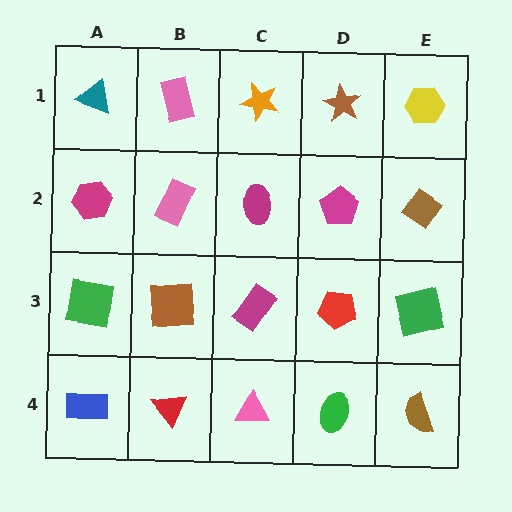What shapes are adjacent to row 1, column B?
A pink rectangle (row 2, column B), a teal triangle (row 1, column A), an orange star (row 1, column C).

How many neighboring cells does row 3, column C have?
4.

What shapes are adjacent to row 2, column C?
An orange star (row 1, column C), a magenta rectangle (row 3, column C), a pink rectangle (row 2, column B), a magenta pentagon (row 2, column D).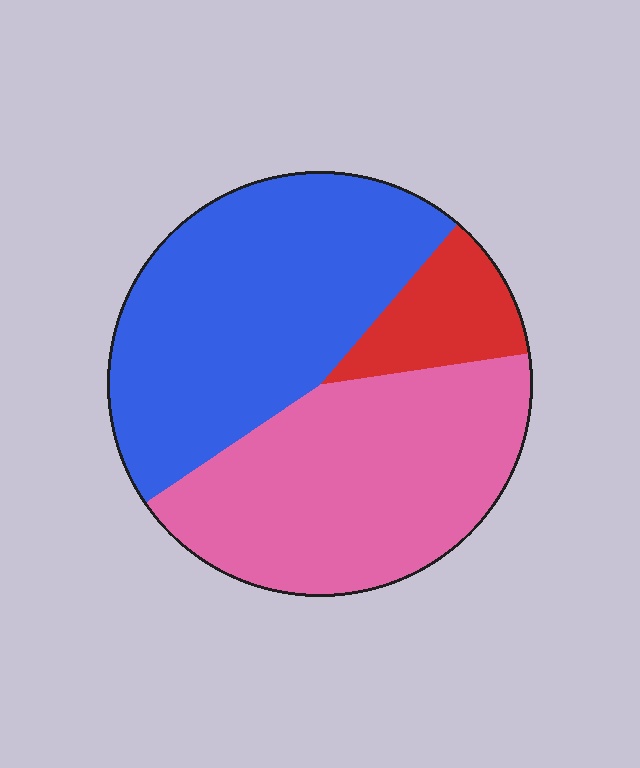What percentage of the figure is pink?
Pink takes up about two fifths (2/5) of the figure.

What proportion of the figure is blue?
Blue covers 46% of the figure.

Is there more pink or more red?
Pink.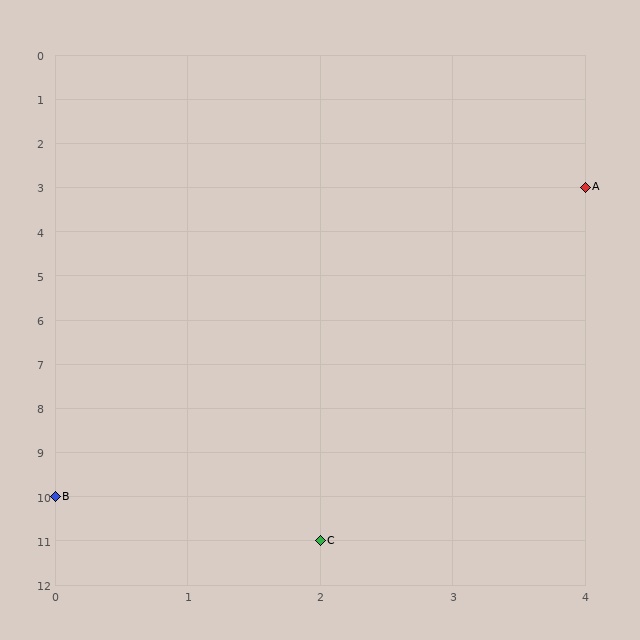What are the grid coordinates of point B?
Point B is at grid coordinates (0, 10).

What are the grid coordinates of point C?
Point C is at grid coordinates (2, 11).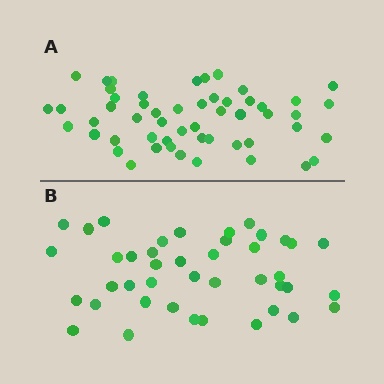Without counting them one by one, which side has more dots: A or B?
Region A (the top region) has more dots.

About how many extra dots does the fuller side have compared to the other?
Region A has roughly 12 or so more dots than region B.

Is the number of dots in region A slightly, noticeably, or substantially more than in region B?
Region A has noticeably more, but not dramatically so. The ratio is roughly 1.3 to 1.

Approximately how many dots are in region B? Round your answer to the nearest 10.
About 40 dots. (The exact count is 42, which rounds to 40.)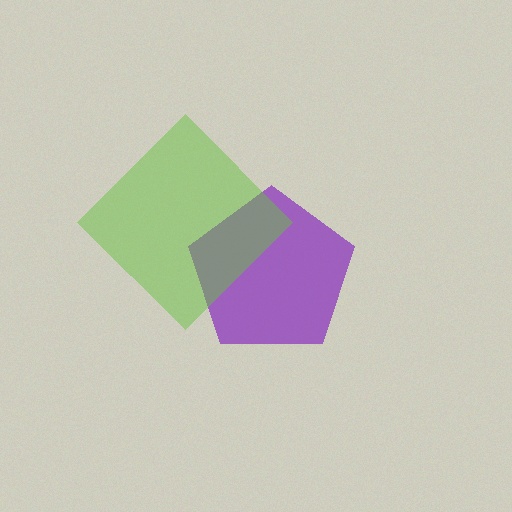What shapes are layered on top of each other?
The layered shapes are: a purple pentagon, a lime diamond.